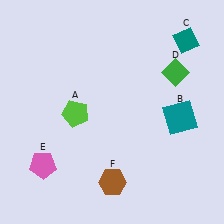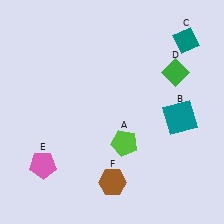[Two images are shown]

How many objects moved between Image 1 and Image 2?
1 object moved between the two images.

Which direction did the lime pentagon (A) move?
The lime pentagon (A) moved right.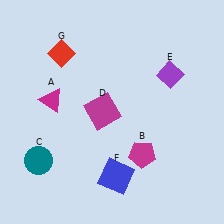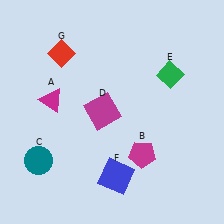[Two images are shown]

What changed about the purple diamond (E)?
In Image 1, E is purple. In Image 2, it changed to green.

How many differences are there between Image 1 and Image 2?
There is 1 difference between the two images.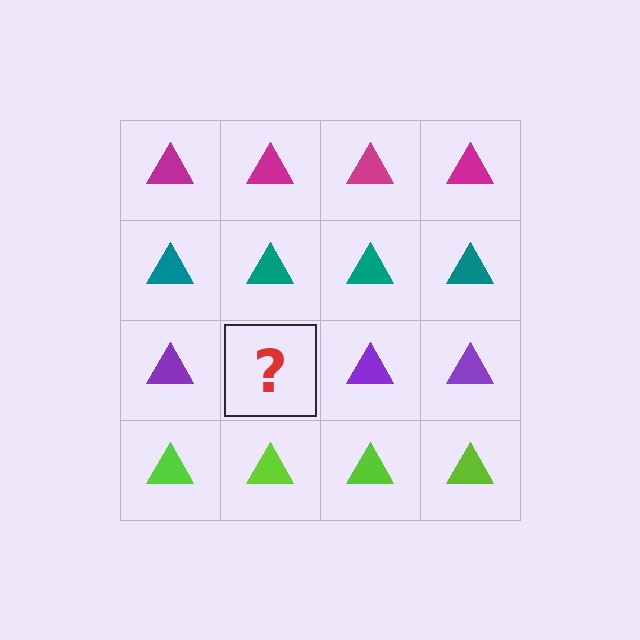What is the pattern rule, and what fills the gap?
The rule is that each row has a consistent color. The gap should be filled with a purple triangle.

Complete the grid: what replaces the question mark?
The question mark should be replaced with a purple triangle.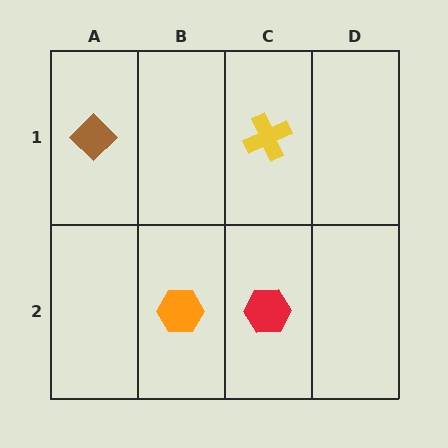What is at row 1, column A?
A brown diamond.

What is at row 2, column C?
A red hexagon.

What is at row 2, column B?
An orange hexagon.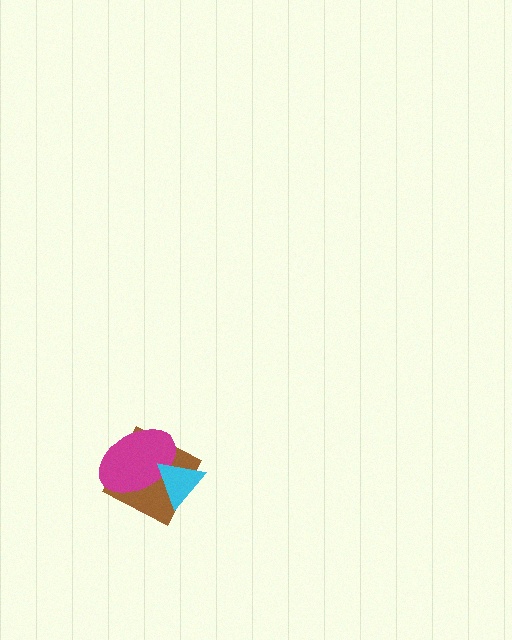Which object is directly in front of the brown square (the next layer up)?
The magenta ellipse is directly in front of the brown square.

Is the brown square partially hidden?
Yes, it is partially covered by another shape.